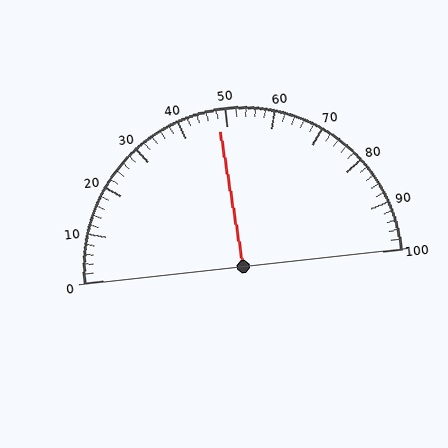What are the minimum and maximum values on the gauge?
The gauge ranges from 0 to 100.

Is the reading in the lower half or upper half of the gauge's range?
The reading is in the lower half of the range (0 to 100).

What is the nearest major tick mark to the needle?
The nearest major tick mark is 50.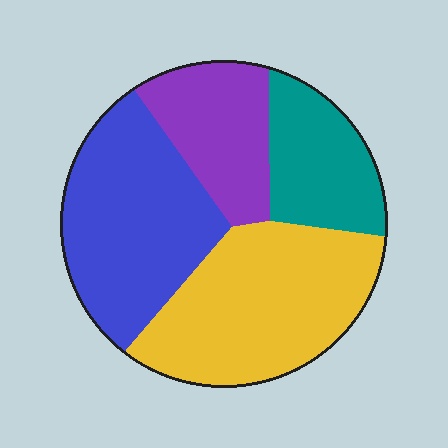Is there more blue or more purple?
Blue.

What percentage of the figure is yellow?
Yellow takes up about one third (1/3) of the figure.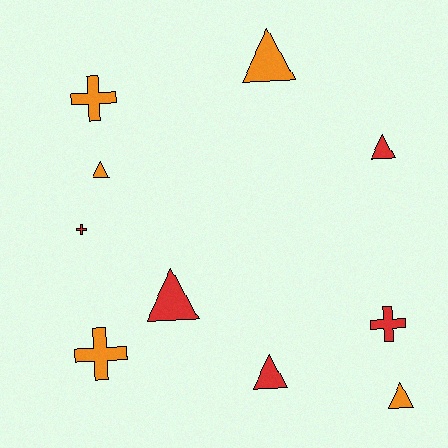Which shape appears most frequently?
Triangle, with 6 objects.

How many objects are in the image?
There are 10 objects.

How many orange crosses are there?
There are 2 orange crosses.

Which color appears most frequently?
Red, with 5 objects.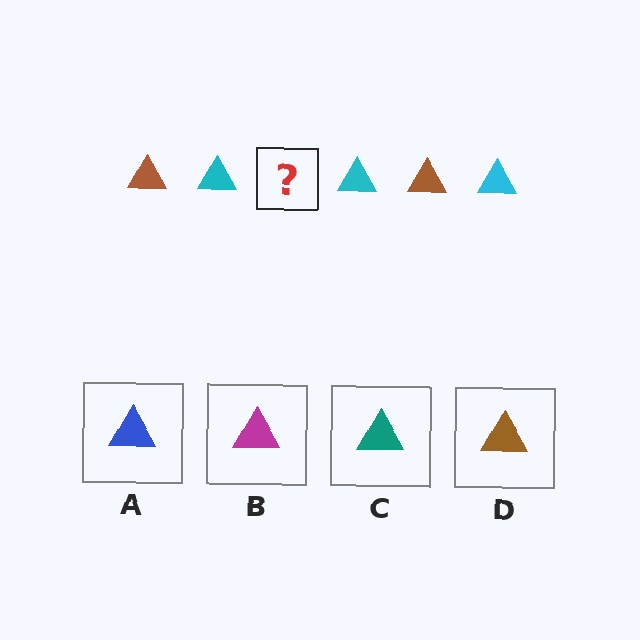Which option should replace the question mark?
Option D.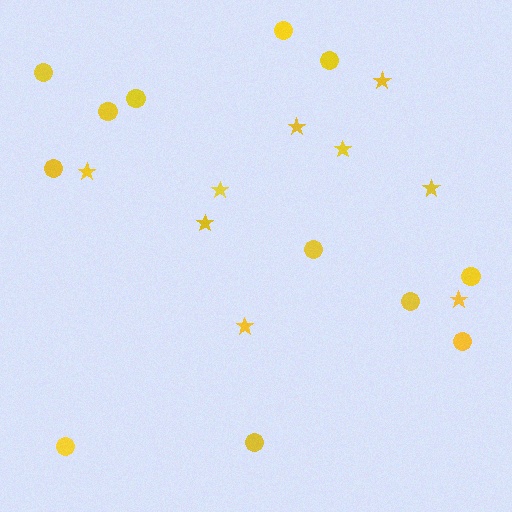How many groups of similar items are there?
There are 2 groups: one group of stars (9) and one group of circles (12).